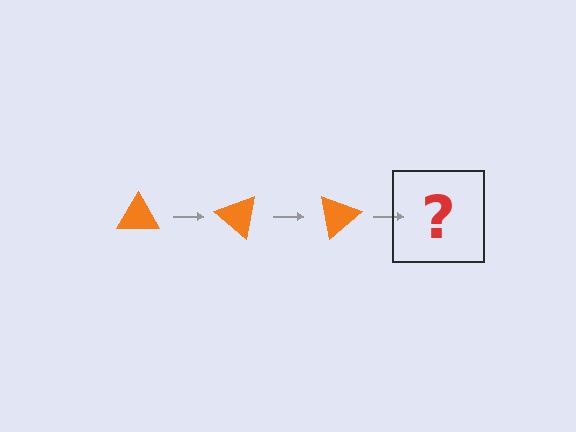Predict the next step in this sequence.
The next step is an orange triangle rotated 120 degrees.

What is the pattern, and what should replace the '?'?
The pattern is that the triangle rotates 40 degrees each step. The '?' should be an orange triangle rotated 120 degrees.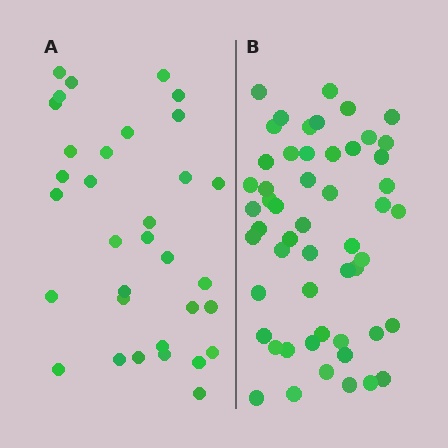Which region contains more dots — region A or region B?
Region B (the right region) has more dots.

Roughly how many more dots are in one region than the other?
Region B has approximately 20 more dots than region A.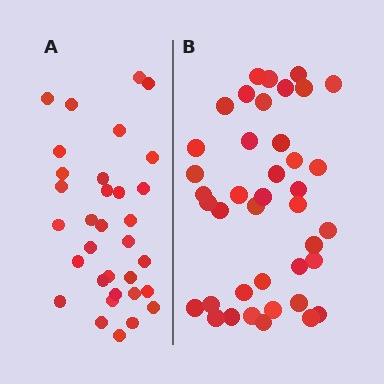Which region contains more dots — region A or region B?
Region B (the right region) has more dots.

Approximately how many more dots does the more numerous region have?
Region B has roughly 8 or so more dots than region A.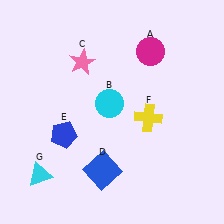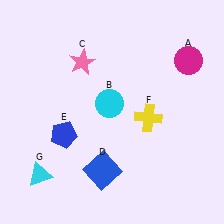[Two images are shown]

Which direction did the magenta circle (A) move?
The magenta circle (A) moved right.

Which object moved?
The magenta circle (A) moved right.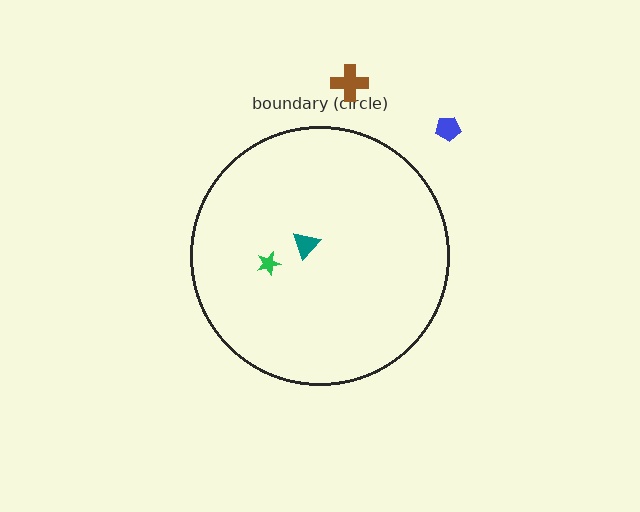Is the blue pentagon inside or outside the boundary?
Outside.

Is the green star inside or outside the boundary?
Inside.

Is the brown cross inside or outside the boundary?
Outside.